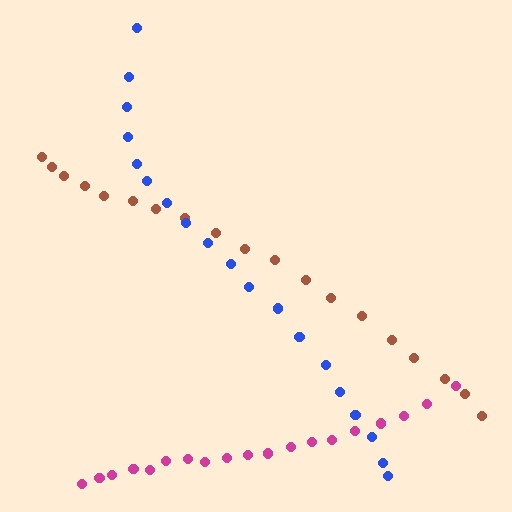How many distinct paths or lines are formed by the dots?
There are 3 distinct paths.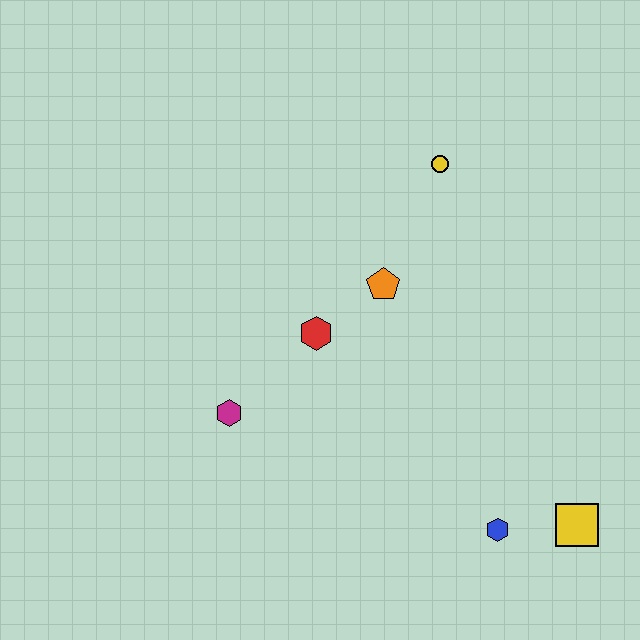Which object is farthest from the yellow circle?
The yellow square is farthest from the yellow circle.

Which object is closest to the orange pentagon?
The red hexagon is closest to the orange pentagon.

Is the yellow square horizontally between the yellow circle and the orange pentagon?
No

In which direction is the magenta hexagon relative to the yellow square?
The magenta hexagon is to the left of the yellow square.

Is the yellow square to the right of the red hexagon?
Yes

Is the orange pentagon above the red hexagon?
Yes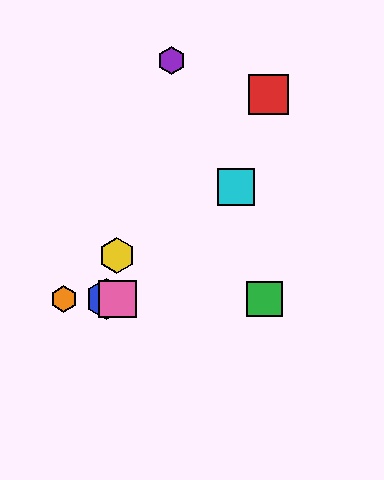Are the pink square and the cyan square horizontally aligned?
No, the pink square is at y≈299 and the cyan square is at y≈187.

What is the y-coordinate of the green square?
The green square is at y≈299.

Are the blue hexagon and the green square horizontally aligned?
Yes, both are at y≈299.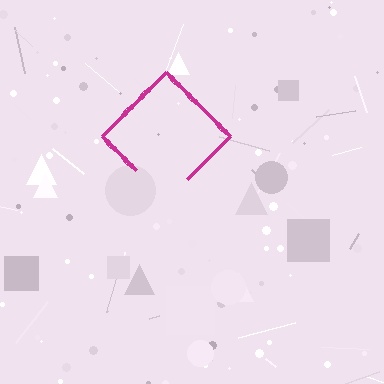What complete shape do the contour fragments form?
The contour fragments form a diamond.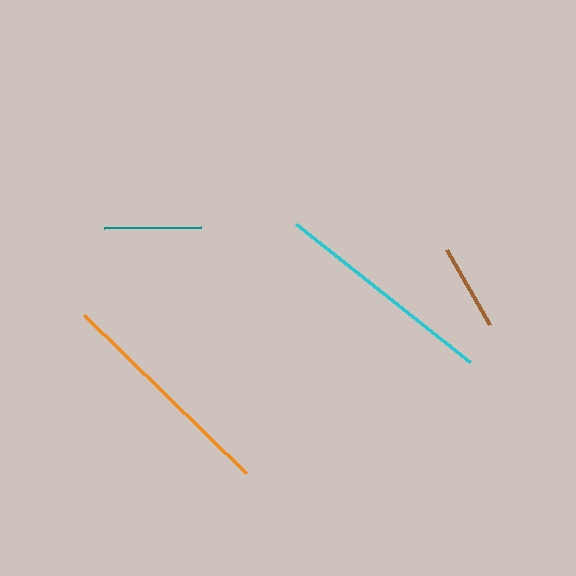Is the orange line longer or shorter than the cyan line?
The orange line is longer than the cyan line.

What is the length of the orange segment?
The orange segment is approximately 227 pixels long.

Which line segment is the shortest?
The brown line is the shortest at approximately 86 pixels.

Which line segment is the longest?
The orange line is the longest at approximately 227 pixels.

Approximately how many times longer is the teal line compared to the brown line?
The teal line is approximately 1.1 times the length of the brown line.